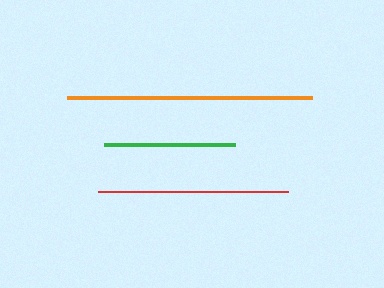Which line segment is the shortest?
The green line is the shortest at approximately 130 pixels.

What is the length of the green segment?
The green segment is approximately 130 pixels long.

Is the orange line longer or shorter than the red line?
The orange line is longer than the red line.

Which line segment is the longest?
The orange line is the longest at approximately 244 pixels.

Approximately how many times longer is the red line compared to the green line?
The red line is approximately 1.5 times the length of the green line.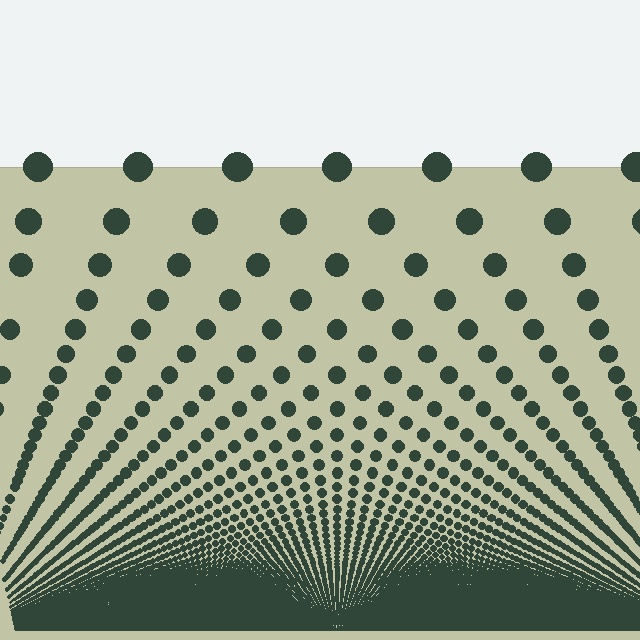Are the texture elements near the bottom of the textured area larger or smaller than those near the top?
Smaller. The gradient is inverted — elements near the bottom are smaller and denser.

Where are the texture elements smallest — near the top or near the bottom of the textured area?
Near the bottom.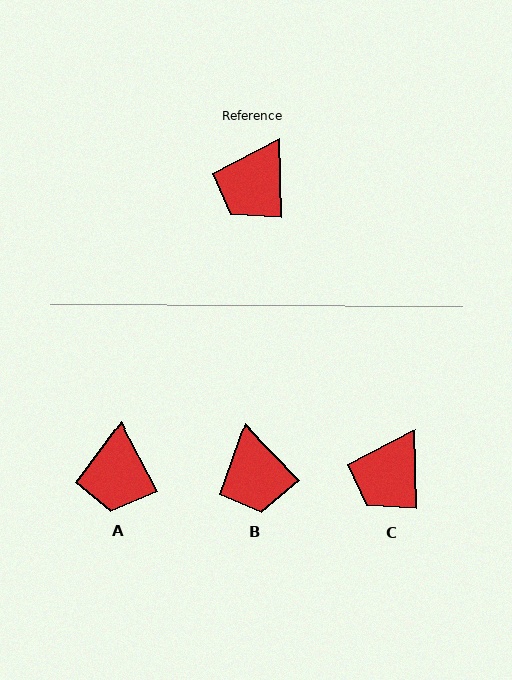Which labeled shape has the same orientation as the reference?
C.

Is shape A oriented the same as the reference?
No, it is off by about 26 degrees.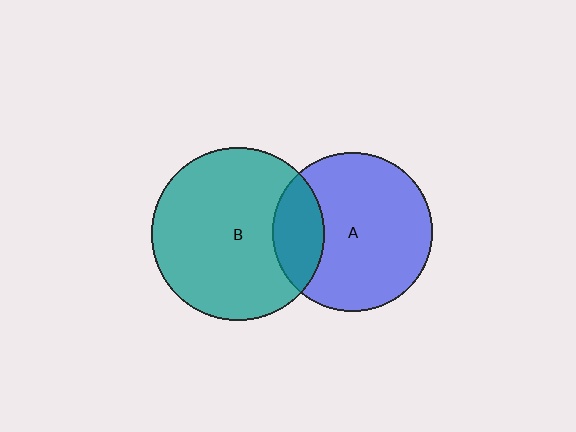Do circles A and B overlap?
Yes.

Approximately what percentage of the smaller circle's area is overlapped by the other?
Approximately 20%.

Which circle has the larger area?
Circle B (teal).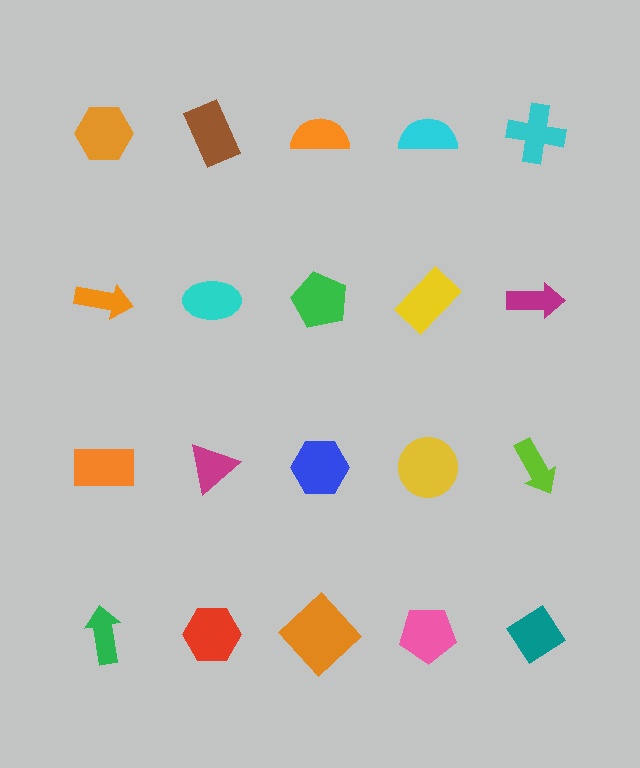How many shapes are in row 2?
5 shapes.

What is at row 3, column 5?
A lime arrow.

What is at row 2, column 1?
An orange arrow.